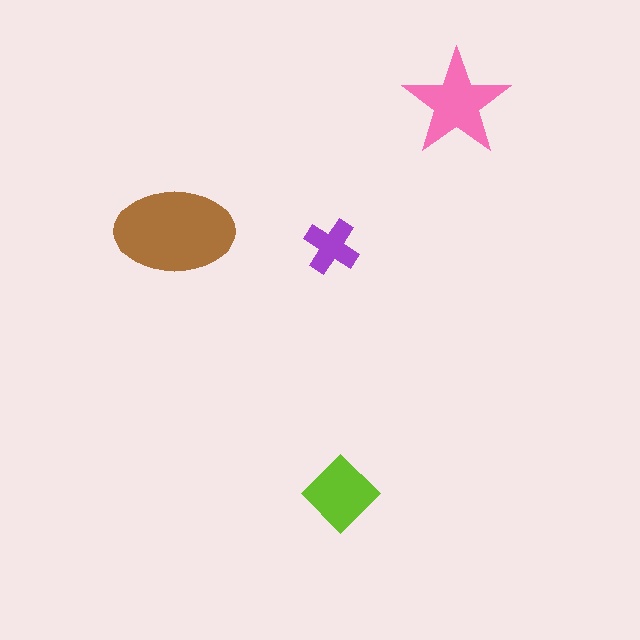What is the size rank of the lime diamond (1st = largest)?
3rd.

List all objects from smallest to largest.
The purple cross, the lime diamond, the pink star, the brown ellipse.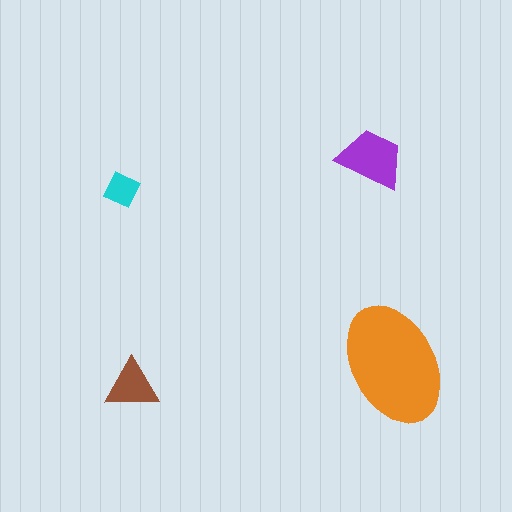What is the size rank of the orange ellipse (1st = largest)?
1st.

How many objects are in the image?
There are 4 objects in the image.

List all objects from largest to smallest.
The orange ellipse, the purple trapezoid, the brown triangle, the cyan square.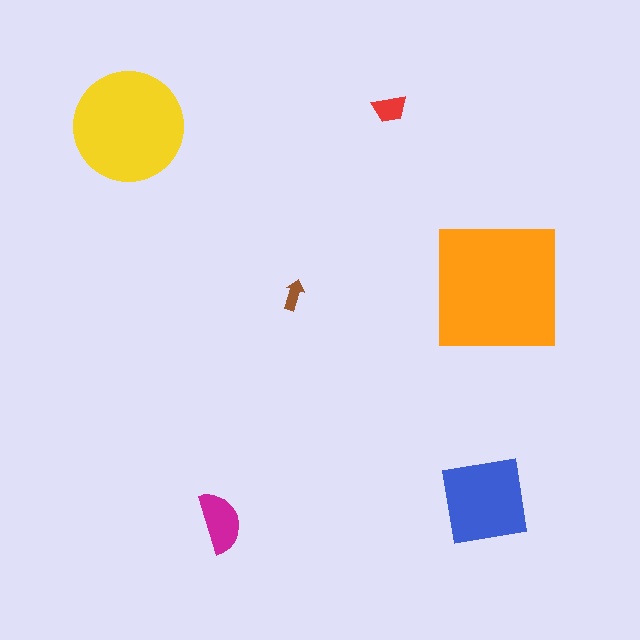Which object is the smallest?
The brown arrow.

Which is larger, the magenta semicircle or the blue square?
The blue square.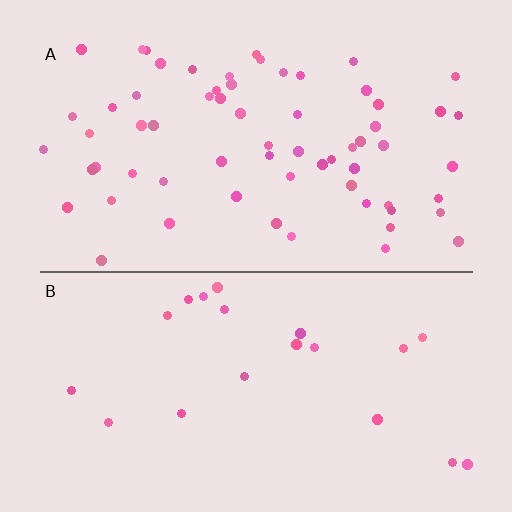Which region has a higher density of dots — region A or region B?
A (the top).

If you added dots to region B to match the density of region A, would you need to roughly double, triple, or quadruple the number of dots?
Approximately triple.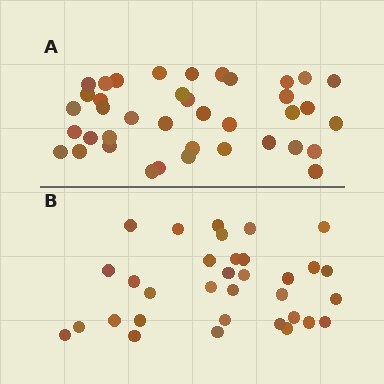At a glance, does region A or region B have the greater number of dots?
Region A (the top region) has more dots.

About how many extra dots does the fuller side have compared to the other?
Region A has about 6 more dots than region B.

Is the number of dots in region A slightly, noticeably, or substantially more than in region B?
Region A has only slightly more — the two regions are fairly close. The ratio is roughly 1.2 to 1.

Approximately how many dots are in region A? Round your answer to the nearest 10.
About 40 dots. (The exact count is 39, which rounds to 40.)